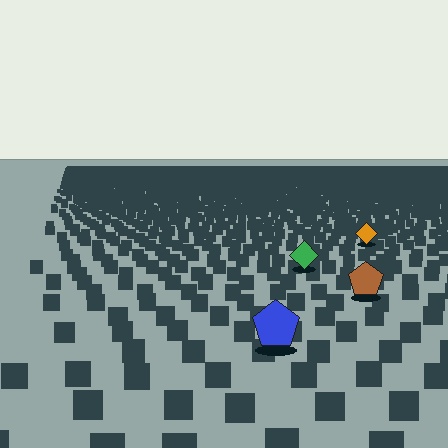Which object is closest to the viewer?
The blue pentagon is closest. The texture marks near it are larger and more spread out.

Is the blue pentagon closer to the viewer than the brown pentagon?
Yes. The blue pentagon is closer — you can tell from the texture gradient: the ground texture is coarser near it.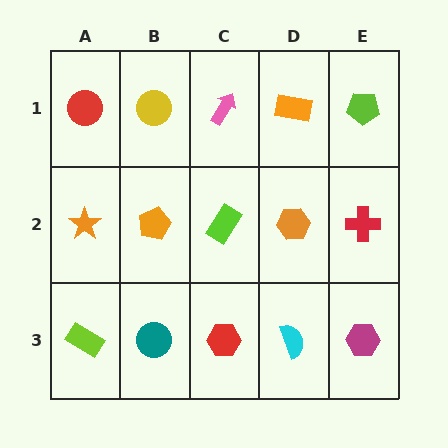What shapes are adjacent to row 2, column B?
A yellow circle (row 1, column B), a teal circle (row 3, column B), an orange star (row 2, column A), a lime rectangle (row 2, column C).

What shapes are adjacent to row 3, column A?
An orange star (row 2, column A), a teal circle (row 3, column B).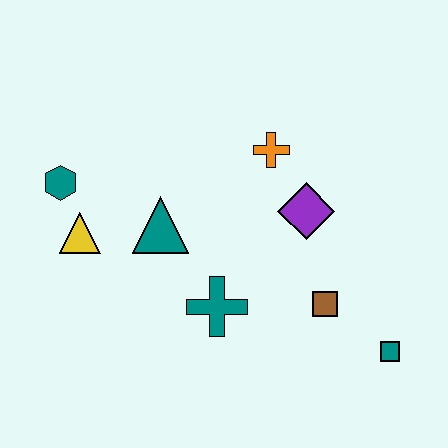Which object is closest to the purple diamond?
The orange cross is closest to the purple diamond.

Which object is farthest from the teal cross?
The teal hexagon is farthest from the teal cross.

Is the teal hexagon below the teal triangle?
No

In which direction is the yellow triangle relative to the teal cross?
The yellow triangle is to the left of the teal cross.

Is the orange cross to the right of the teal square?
No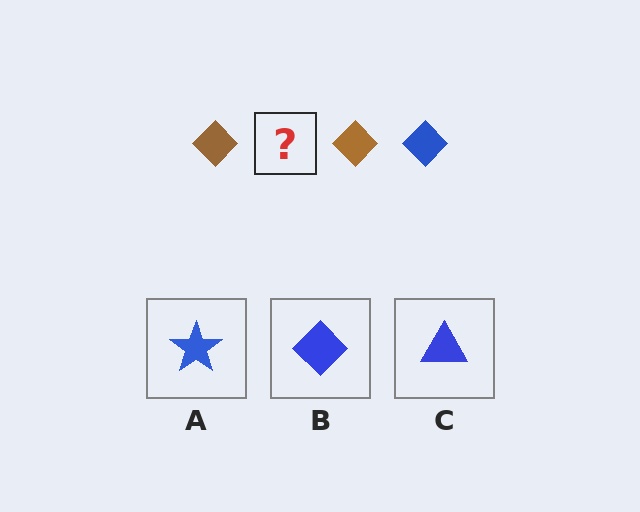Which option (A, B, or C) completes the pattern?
B.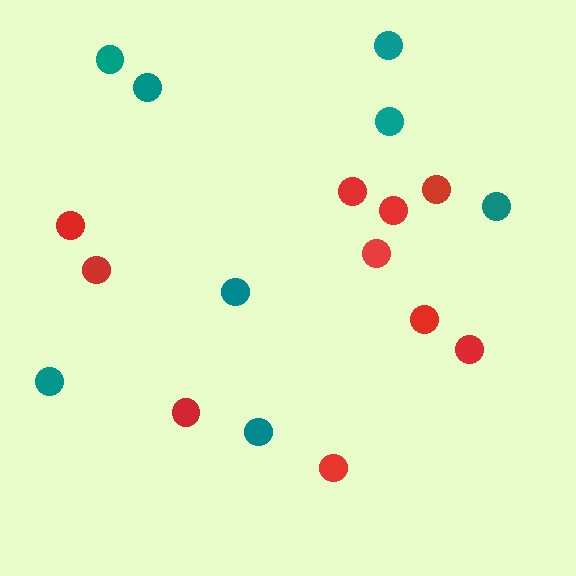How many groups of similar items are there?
There are 2 groups: one group of red circles (10) and one group of teal circles (8).